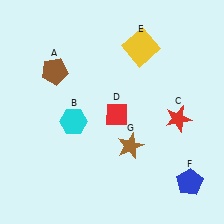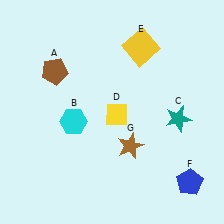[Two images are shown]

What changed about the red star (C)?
In Image 1, C is red. In Image 2, it changed to teal.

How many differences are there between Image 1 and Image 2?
There are 2 differences between the two images.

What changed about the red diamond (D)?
In Image 1, D is red. In Image 2, it changed to yellow.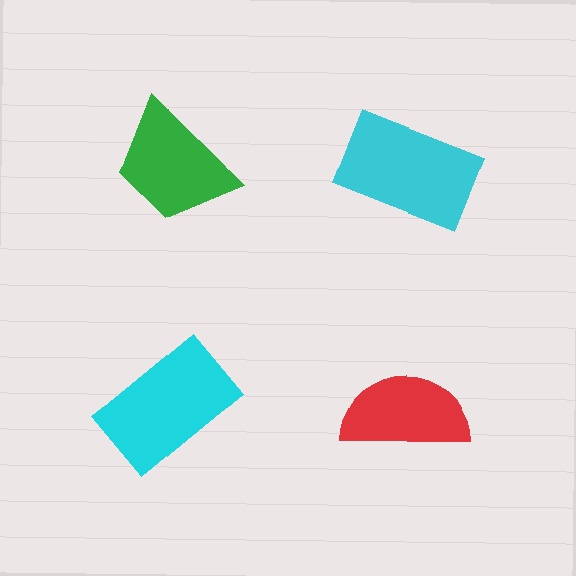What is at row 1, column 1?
A green trapezoid.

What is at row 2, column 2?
A red semicircle.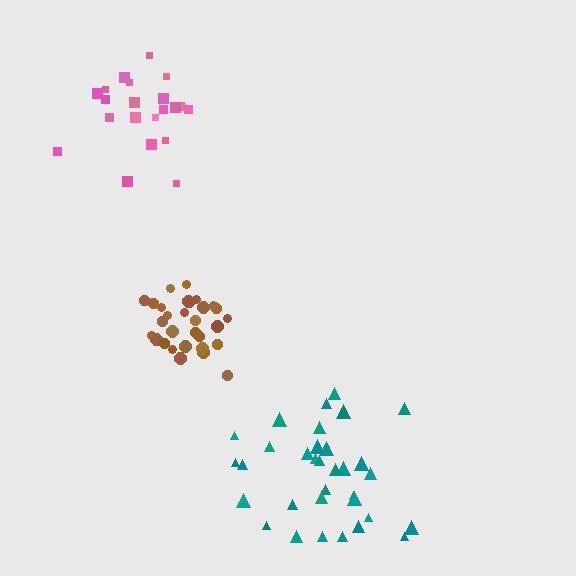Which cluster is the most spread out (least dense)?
Teal.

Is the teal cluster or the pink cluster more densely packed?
Pink.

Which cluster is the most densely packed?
Brown.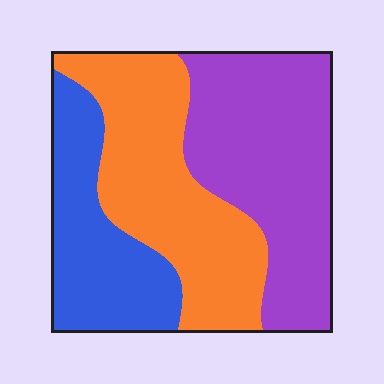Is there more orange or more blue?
Orange.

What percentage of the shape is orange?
Orange takes up about three eighths (3/8) of the shape.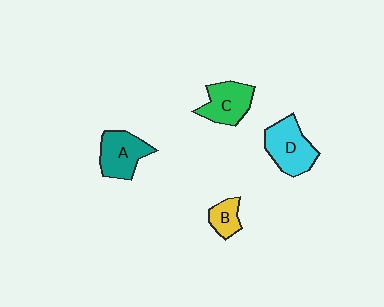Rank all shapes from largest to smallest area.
From largest to smallest: D (cyan), A (teal), C (green), B (yellow).